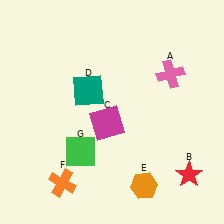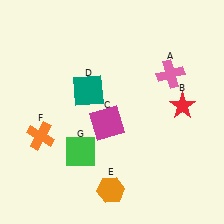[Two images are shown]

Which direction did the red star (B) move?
The red star (B) moved up.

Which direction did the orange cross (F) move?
The orange cross (F) moved up.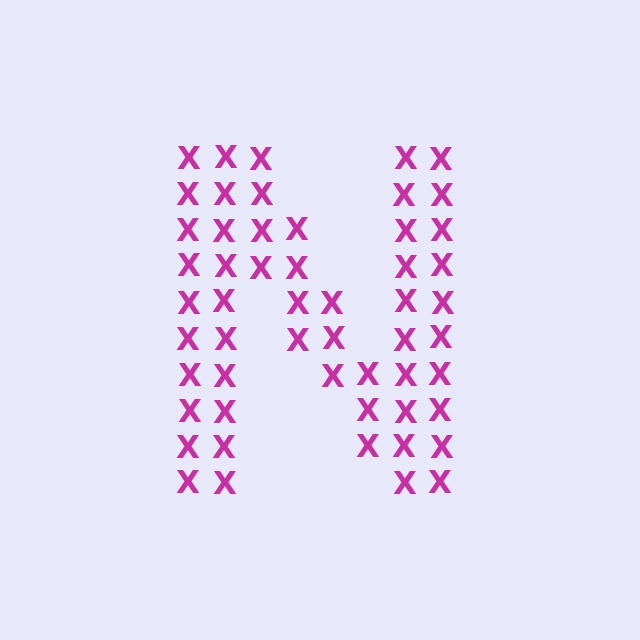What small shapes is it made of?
It is made of small letter X's.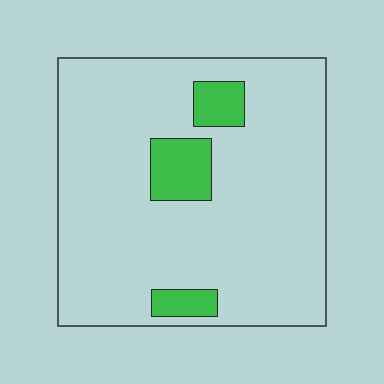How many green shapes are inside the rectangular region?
3.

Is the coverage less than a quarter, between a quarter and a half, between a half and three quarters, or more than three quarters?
Less than a quarter.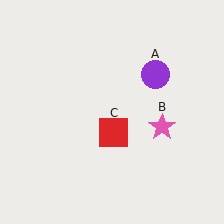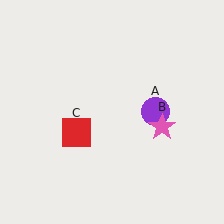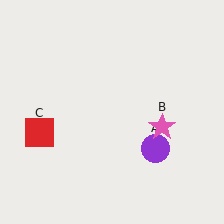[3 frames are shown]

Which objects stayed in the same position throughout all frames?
Pink star (object B) remained stationary.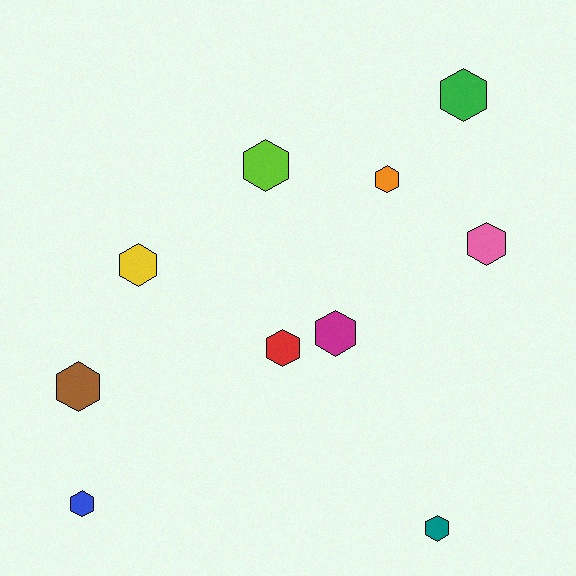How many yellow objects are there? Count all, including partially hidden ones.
There is 1 yellow object.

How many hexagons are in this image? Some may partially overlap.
There are 10 hexagons.